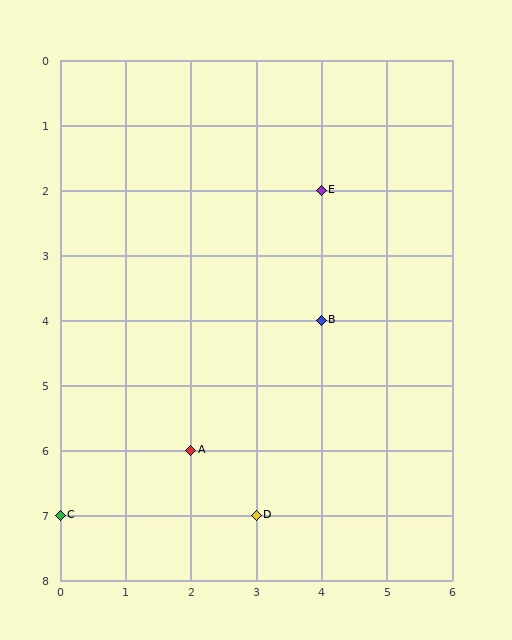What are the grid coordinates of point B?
Point B is at grid coordinates (4, 4).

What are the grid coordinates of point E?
Point E is at grid coordinates (4, 2).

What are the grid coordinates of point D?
Point D is at grid coordinates (3, 7).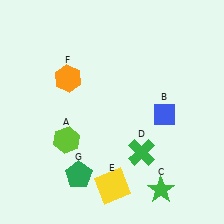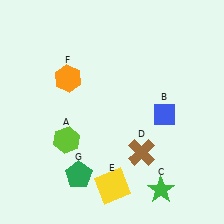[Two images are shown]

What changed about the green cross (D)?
In Image 1, D is green. In Image 2, it changed to brown.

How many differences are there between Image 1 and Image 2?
There is 1 difference between the two images.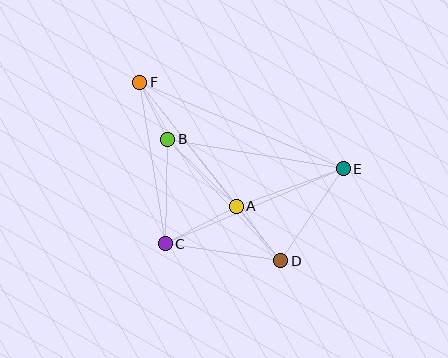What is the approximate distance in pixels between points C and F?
The distance between C and F is approximately 163 pixels.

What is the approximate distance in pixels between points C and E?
The distance between C and E is approximately 193 pixels.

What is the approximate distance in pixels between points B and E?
The distance between B and E is approximately 178 pixels.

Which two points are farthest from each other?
Points D and F are farthest from each other.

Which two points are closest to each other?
Points B and F are closest to each other.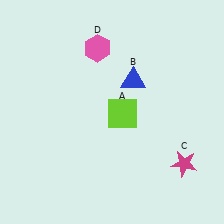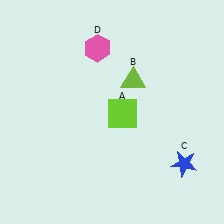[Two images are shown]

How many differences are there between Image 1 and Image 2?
There are 2 differences between the two images.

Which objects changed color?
B changed from blue to lime. C changed from magenta to blue.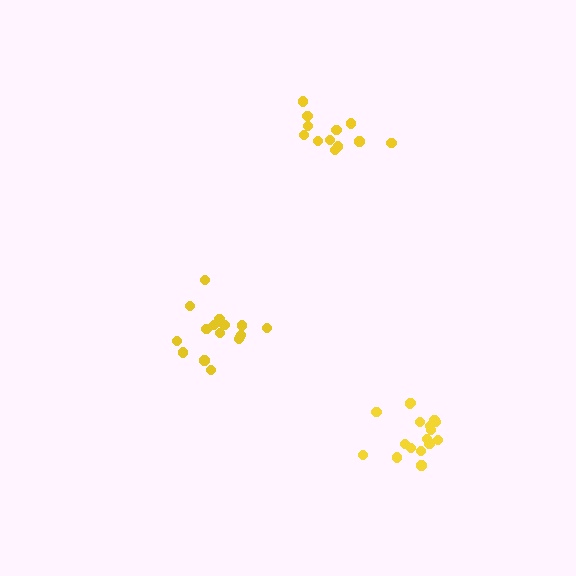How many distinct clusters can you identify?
There are 3 distinct clusters.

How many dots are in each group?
Group 1: 16 dots, Group 2: 17 dots, Group 3: 12 dots (45 total).